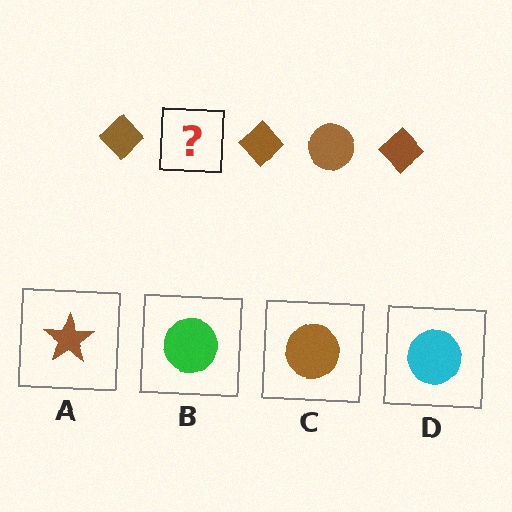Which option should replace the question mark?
Option C.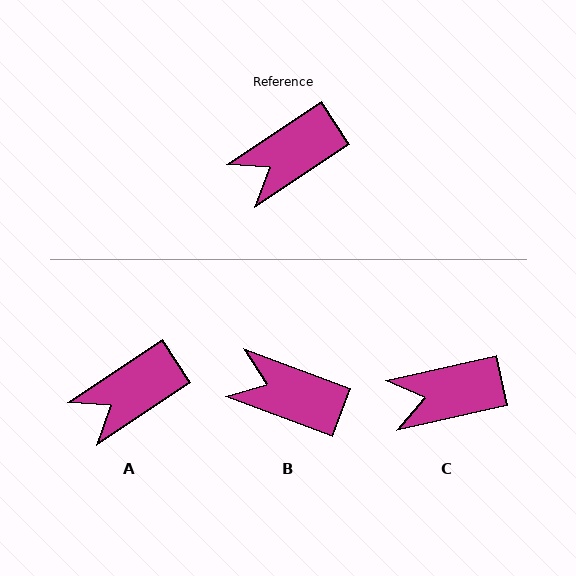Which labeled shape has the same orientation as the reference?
A.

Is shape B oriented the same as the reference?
No, it is off by about 54 degrees.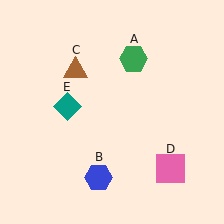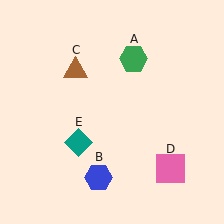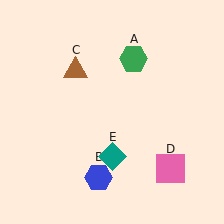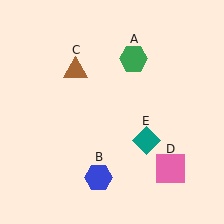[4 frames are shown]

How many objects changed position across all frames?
1 object changed position: teal diamond (object E).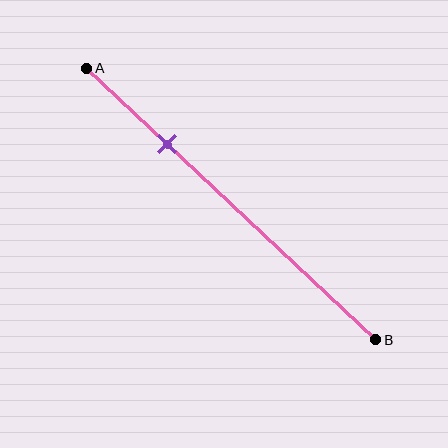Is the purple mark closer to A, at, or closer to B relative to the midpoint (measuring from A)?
The purple mark is closer to point A than the midpoint of segment AB.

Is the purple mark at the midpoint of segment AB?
No, the mark is at about 30% from A, not at the 50% midpoint.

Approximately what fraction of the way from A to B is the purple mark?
The purple mark is approximately 30% of the way from A to B.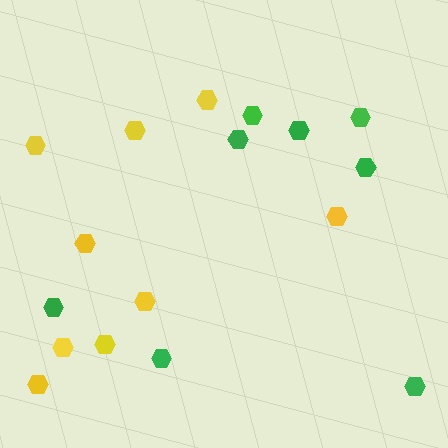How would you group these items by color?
There are 2 groups: one group of green hexagons (8) and one group of yellow hexagons (9).